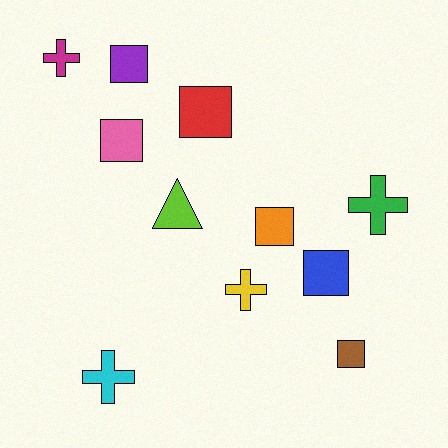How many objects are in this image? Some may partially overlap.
There are 11 objects.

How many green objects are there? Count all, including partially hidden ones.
There is 1 green object.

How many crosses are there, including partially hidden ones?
There are 4 crosses.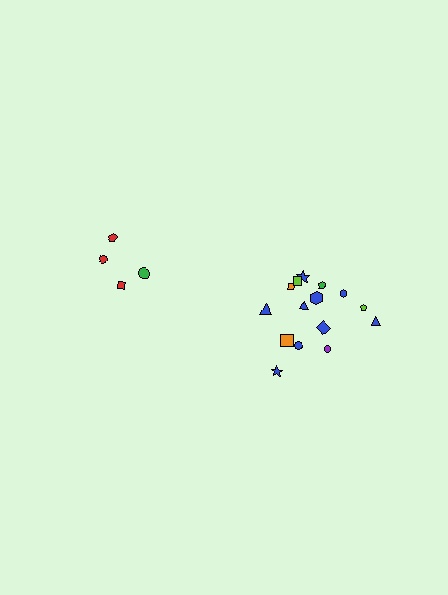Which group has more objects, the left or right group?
The right group.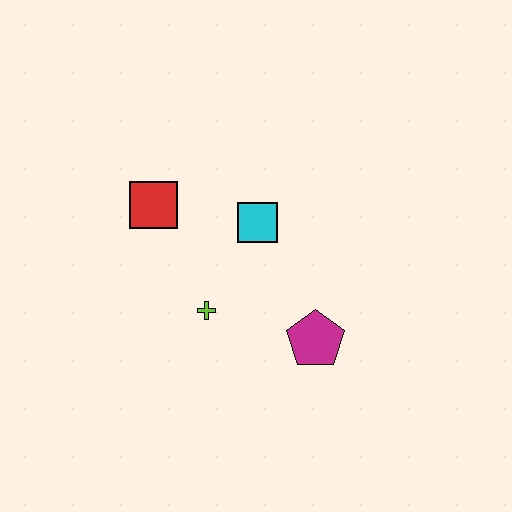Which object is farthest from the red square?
The magenta pentagon is farthest from the red square.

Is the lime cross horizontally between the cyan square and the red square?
Yes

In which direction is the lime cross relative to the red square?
The lime cross is below the red square.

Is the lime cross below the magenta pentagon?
No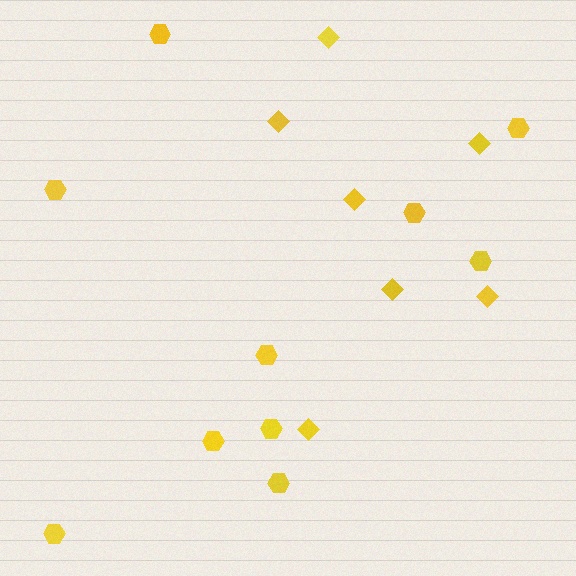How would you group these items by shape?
There are 2 groups: one group of hexagons (10) and one group of diamonds (7).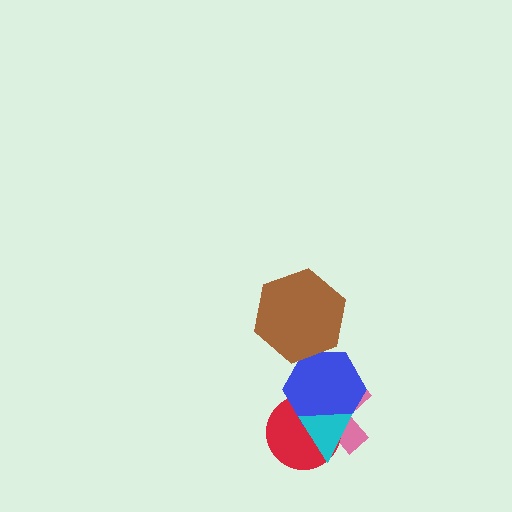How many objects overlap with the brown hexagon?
1 object overlaps with the brown hexagon.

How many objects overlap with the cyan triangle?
3 objects overlap with the cyan triangle.